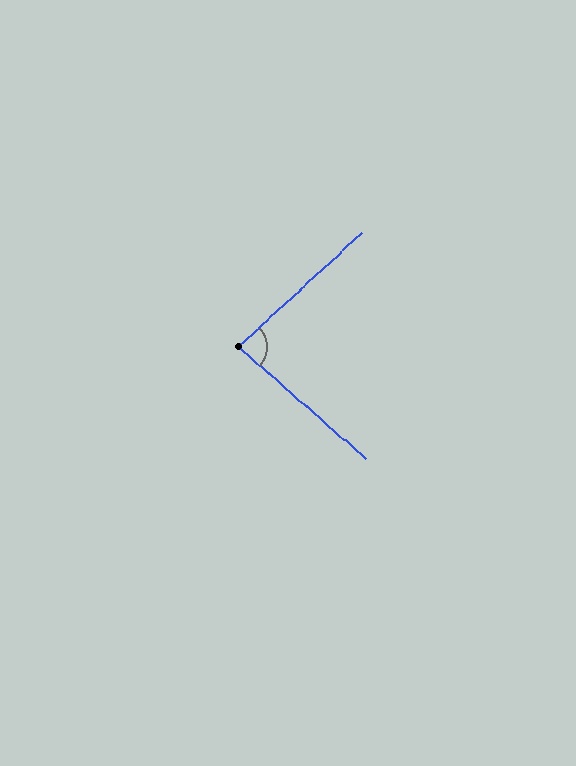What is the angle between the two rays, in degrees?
Approximately 84 degrees.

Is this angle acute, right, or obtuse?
It is acute.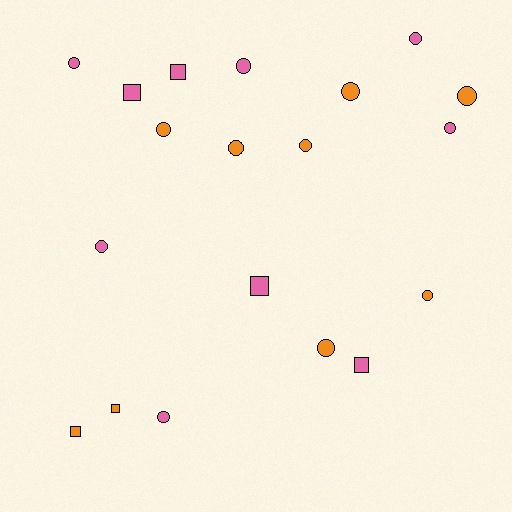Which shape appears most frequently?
Circle, with 13 objects.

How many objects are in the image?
There are 19 objects.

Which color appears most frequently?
Pink, with 10 objects.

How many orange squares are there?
There are 2 orange squares.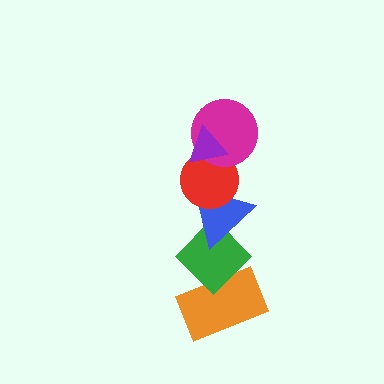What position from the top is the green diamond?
The green diamond is 5th from the top.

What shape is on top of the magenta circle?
The purple triangle is on top of the magenta circle.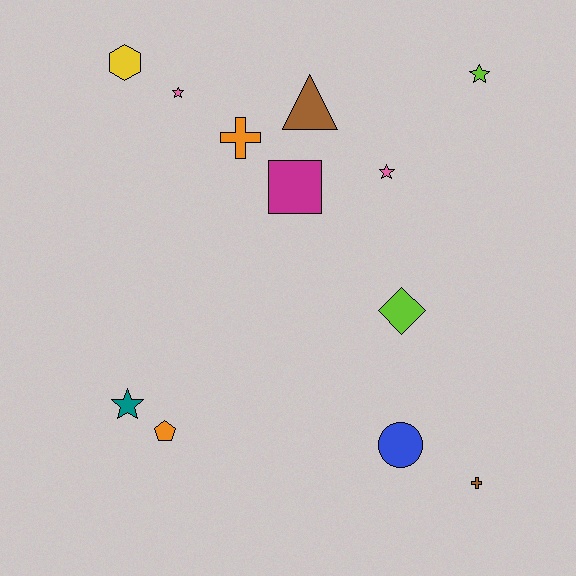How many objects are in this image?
There are 12 objects.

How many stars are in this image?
There are 4 stars.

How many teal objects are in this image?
There is 1 teal object.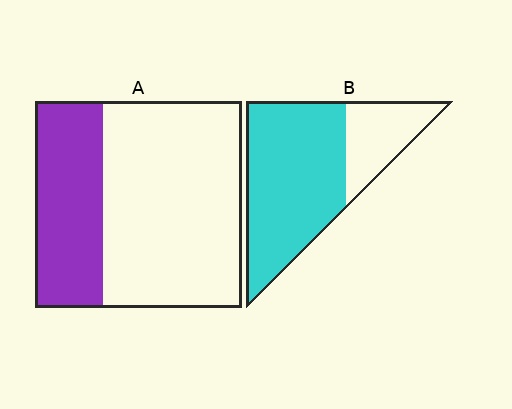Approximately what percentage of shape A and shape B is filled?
A is approximately 35% and B is approximately 75%.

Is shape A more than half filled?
No.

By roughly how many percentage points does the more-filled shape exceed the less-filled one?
By roughly 40 percentage points (B over A).